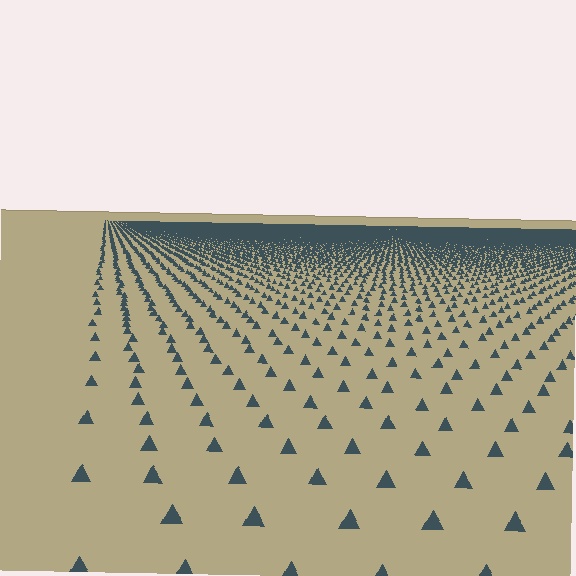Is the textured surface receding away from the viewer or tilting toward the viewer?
The surface is receding away from the viewer. Texture elements get smaller and denser toward the top.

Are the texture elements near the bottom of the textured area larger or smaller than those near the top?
Larger. Near the bottom, elements are closer to the viewer and appear at a bigger on-screen size.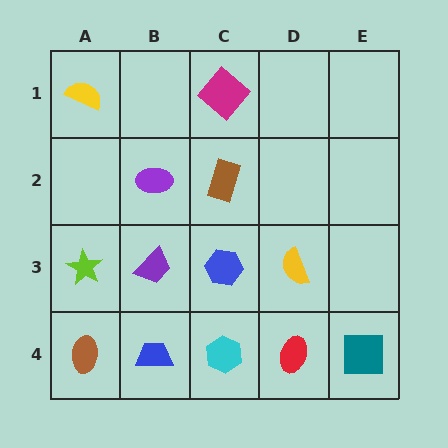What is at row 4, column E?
A teal square.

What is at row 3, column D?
A yellow semicircle.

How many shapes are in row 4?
5 shapes.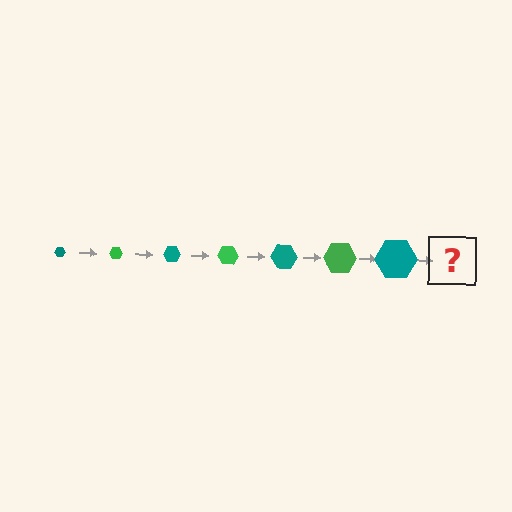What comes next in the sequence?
The next element should be a green hexagon, larger than the previous one.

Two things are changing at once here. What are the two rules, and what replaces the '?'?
The two rules are that the hexagon grows larger each step and the color cycles through teal and green. The '?' should be a green hexagon, larger than the previous one.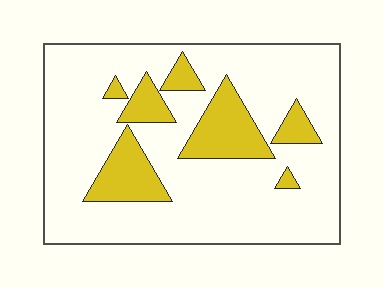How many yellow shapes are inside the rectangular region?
7.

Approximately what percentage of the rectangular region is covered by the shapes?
Approximately 20%.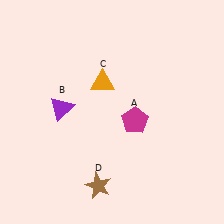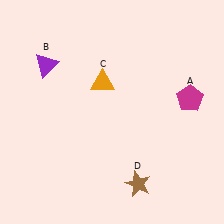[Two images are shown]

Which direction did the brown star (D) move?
The brown star (D) moved right.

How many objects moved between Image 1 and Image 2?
3 objects moved between the two images.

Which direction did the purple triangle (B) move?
The purple triangle (B) moved up.